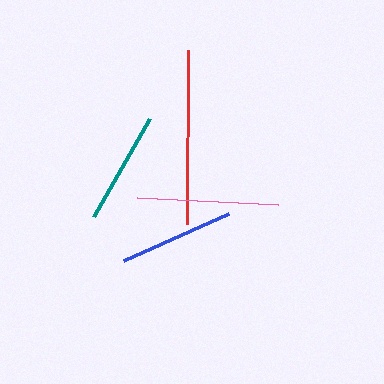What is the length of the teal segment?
The teal segment is approximately 113 pixels long.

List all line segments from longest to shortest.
From longest to shortest: red, pink, blue, teal.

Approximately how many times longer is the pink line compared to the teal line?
The pink line is approximately 1.3 times the length of the teal line.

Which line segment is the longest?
The red line is the longest at approximately 174 pixels.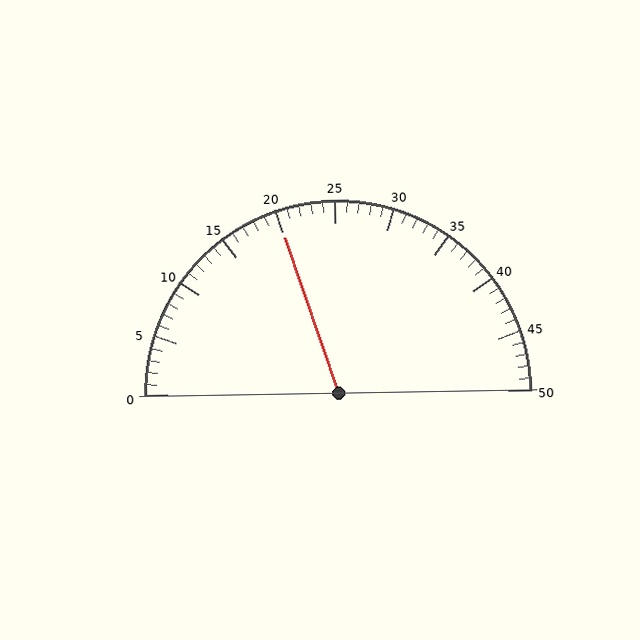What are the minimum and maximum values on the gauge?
The gauge ranges from 0 to 50.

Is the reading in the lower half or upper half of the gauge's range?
The reading is in the lower half of the range (0 to 50).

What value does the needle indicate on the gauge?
The needle indicates approximately 20.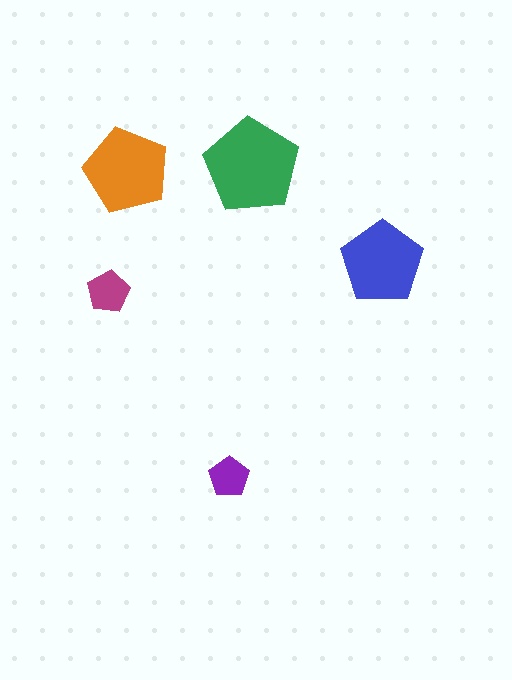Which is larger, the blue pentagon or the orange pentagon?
The orange one.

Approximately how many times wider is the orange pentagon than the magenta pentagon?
About 2 times wider.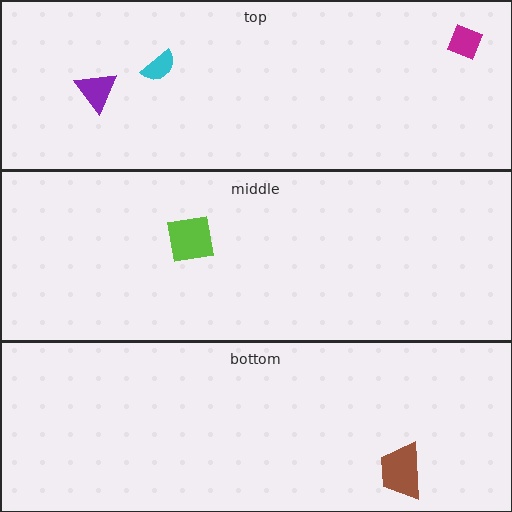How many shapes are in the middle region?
1.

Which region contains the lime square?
The middle region.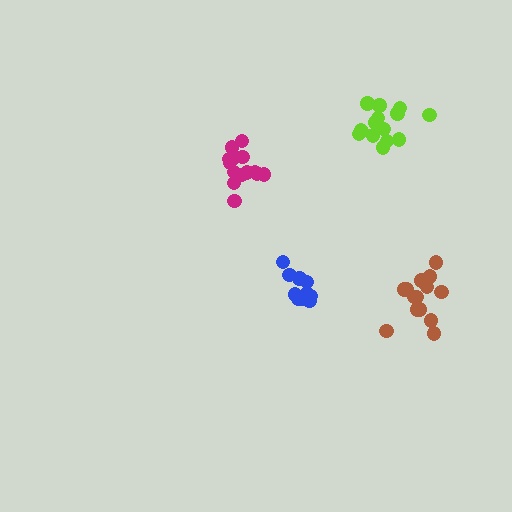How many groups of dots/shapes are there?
There are 4 groups.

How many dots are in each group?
Group 1: 15 dots, Group 2: 14 dots, Group 3: 10 dots, Group 4: 15 dots (54 total).